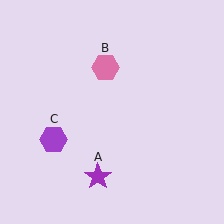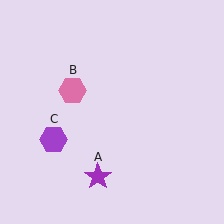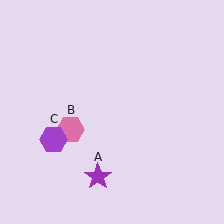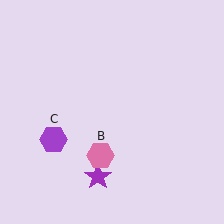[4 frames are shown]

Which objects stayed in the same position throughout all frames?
Purple star (object A) and purple hexagon (object C) remained stationary.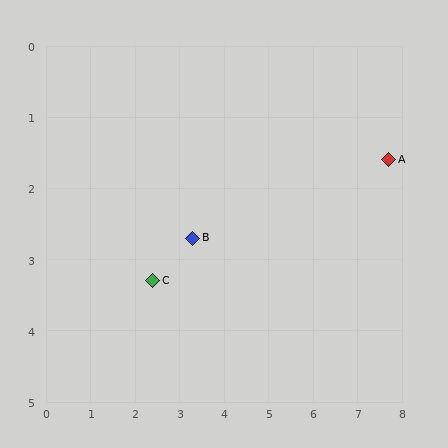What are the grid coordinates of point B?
Point B is at approximately (3.3, 2.7).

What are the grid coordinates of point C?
Point C is at approximately (2.4, 3.3).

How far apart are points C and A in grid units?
Points C and A are about 5.6 grid units apart.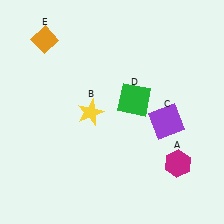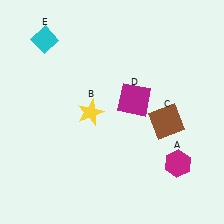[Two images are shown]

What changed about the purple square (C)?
In Image 1, C is purple. In Image 2, it changed to brown.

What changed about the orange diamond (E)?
In Image 1, E is orange. In Image 2, it changed to cyan.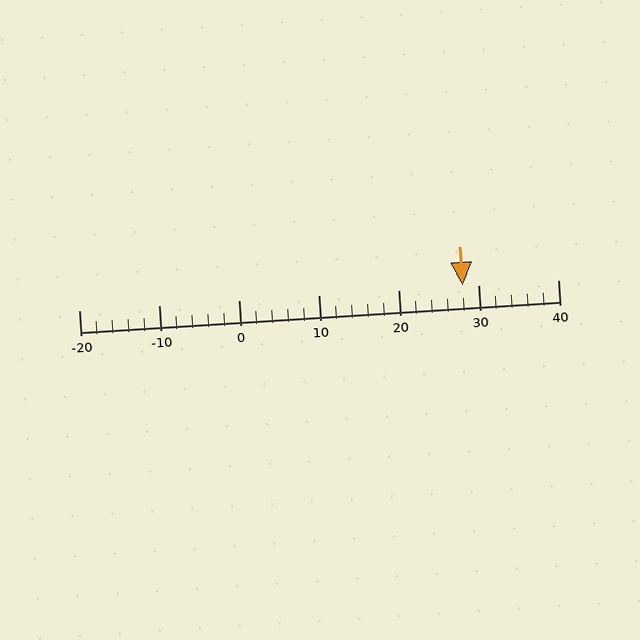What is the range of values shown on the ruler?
The ruler shows values from -20 to 40.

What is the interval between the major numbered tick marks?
The major tick marks are spaced 10 units apart.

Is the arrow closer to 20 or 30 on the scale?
The arrow is closer to 30.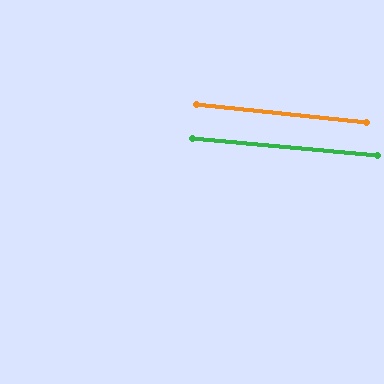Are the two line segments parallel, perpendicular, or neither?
Parallel — their directions differ by only 1.0°.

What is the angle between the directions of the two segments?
Approximately 1 degree.